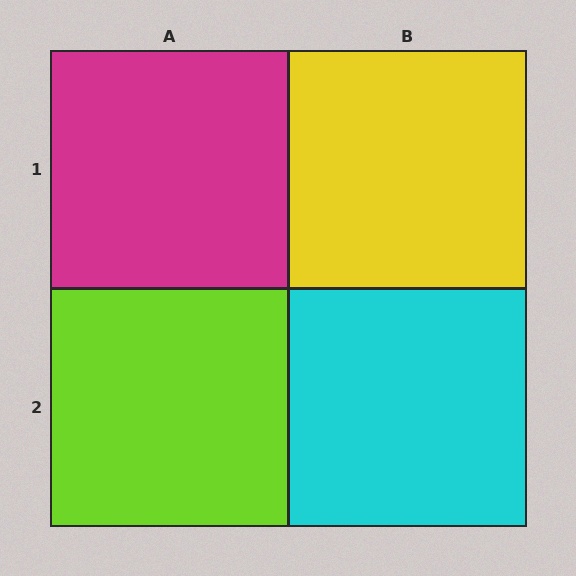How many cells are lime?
1 cell is lime.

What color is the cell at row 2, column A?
Lime.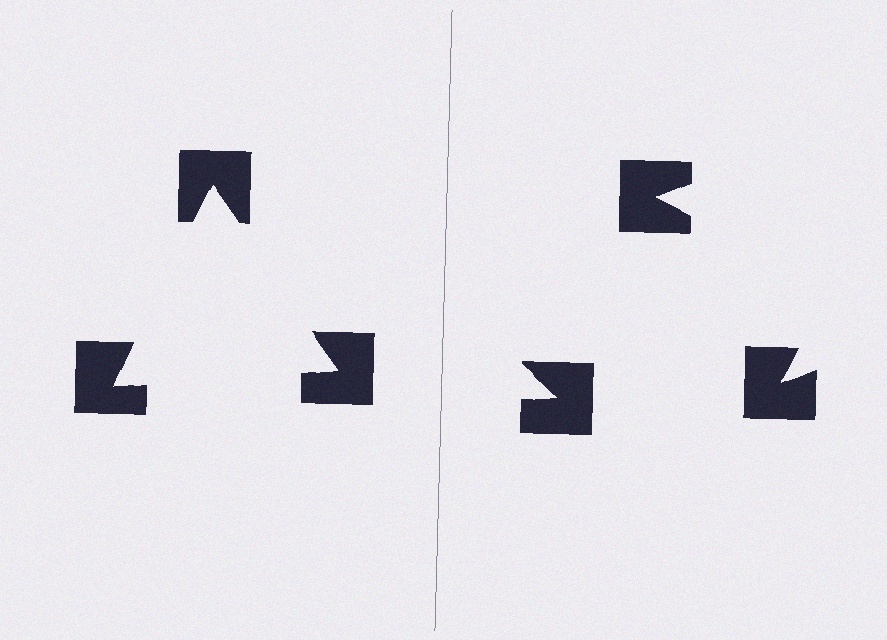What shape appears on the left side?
An illusory triangle.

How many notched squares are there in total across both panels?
6 — 3 on each side.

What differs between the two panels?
The notched squares are positioned identically on both sides; only the wedge orientations differ. On the left they align to a triangle; on the right they are misaligned.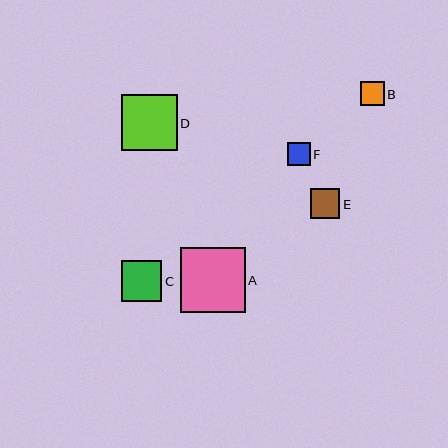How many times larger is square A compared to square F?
Square A is approximately 2.8 times the size of square F.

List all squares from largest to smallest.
From largest to smallest: A, D, C, E, B, F.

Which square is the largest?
Square A is the largest with a size of approximately 65 pixels.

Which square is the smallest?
Square F is the smallest with a size of approximately 23 pixels.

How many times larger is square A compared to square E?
Square A is approximately 2.2 times the size of square E.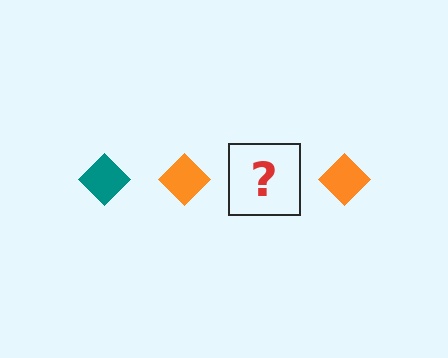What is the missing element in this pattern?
The missing element is a teal diamond.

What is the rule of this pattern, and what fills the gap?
The rule is that the pattern cycles through teal, orange diamonds. The gap should be filled with a teal diamond.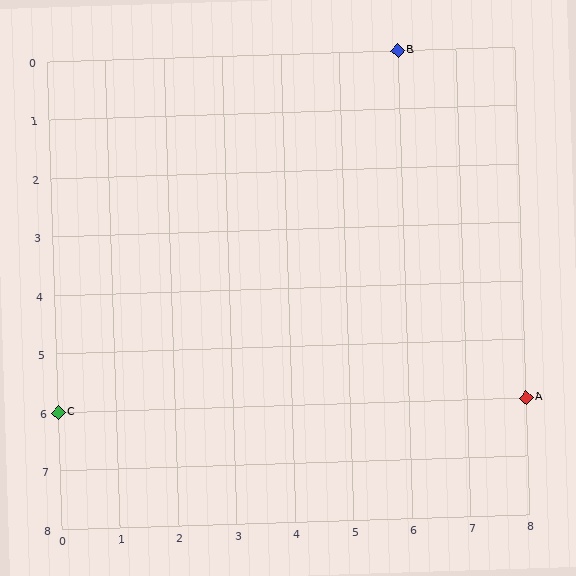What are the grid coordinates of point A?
Point A is at grid coordinates (8, 6).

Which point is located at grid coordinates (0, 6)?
Point C is at (0, 6).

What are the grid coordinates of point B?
Point B is at grid coordinates (6, 0).